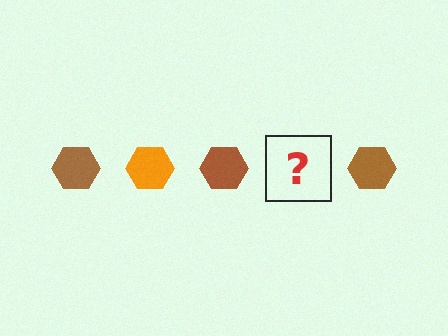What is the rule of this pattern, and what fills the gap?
The rule is that the pattern cycles through brown, orange hexagons. The gap should be filled with an orange hexagon.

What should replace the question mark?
The question mark should be replaced with an orange hexagon.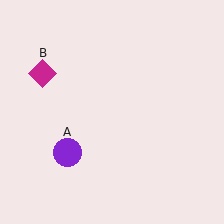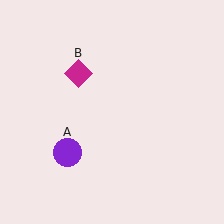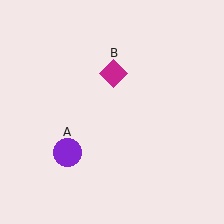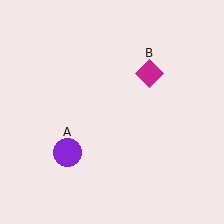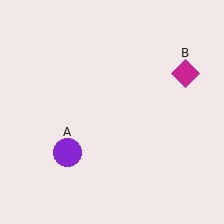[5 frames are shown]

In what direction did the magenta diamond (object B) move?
The magenta diamond (object B) moved right.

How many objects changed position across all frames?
1 object changed position: magenta diamond (object B).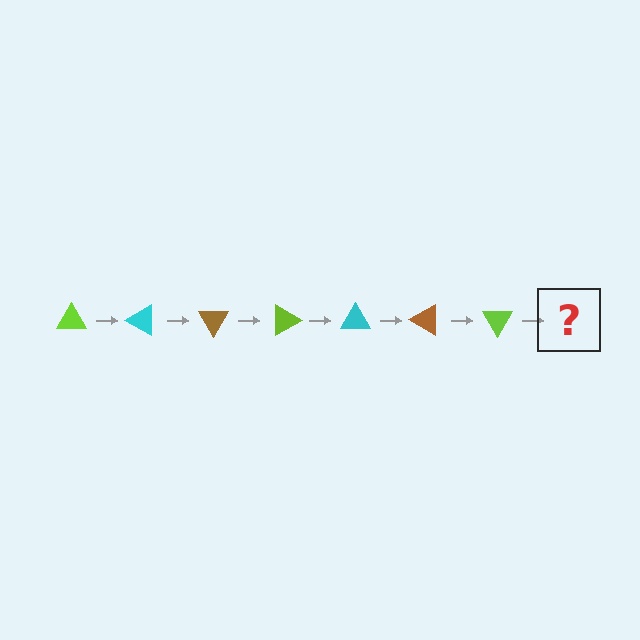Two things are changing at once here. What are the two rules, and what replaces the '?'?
The two rules are that it rotates 30 degrees each step and the color cycles through lime, cyan, and brown. The '?' should be a cyan triangle, rotated 210 degrees from the start.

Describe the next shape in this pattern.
It should be a cyan triangle, rotated 210 degrees from the start.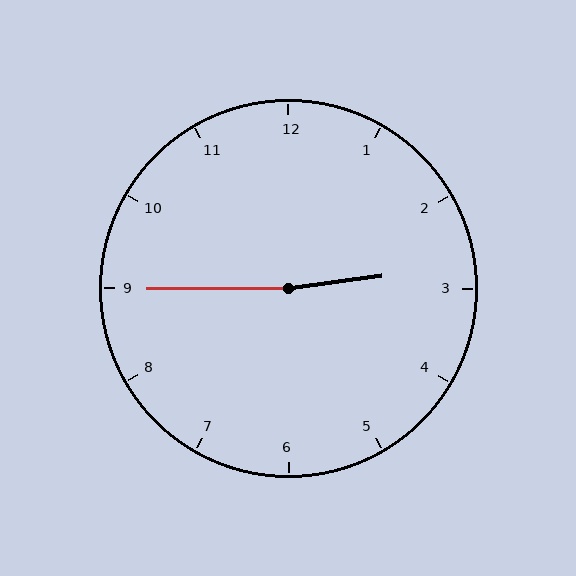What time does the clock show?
2:45.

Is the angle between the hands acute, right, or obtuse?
It is obtuse.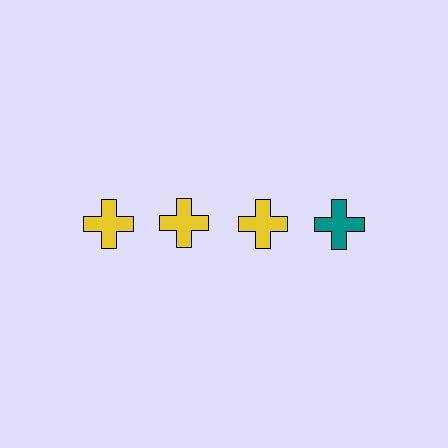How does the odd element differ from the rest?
It has a different color: teal instead of yellow.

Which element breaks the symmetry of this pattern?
The teal cross in the top row, second from right column breaks the symmetry. All other shapes are yellow crosses.